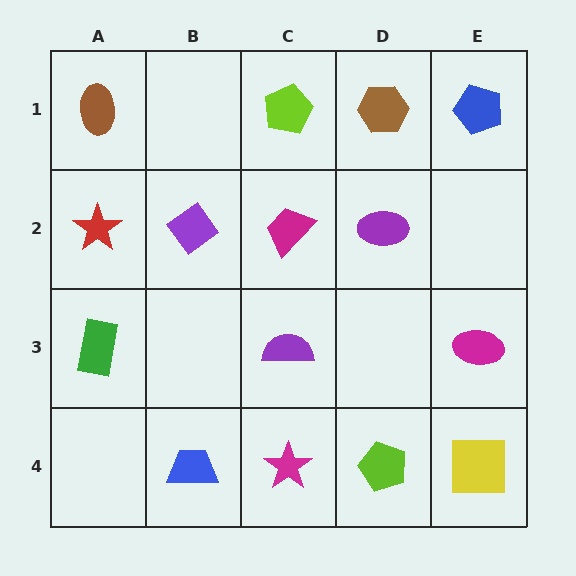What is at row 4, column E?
A yellow square.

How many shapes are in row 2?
4 shapes.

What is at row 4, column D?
A lime pentagon.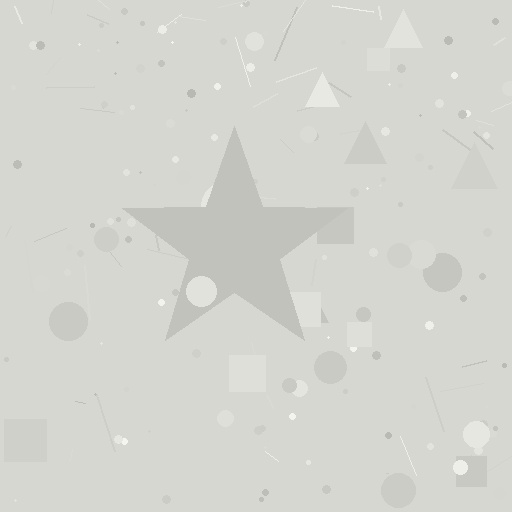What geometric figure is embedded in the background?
A star is embedded in the background.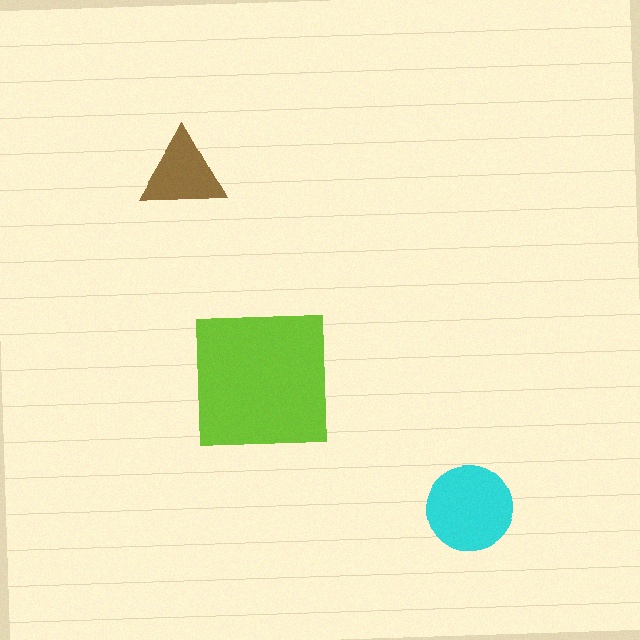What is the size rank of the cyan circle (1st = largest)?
2nd.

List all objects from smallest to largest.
The brown triangle, the cyan circle, the lime square.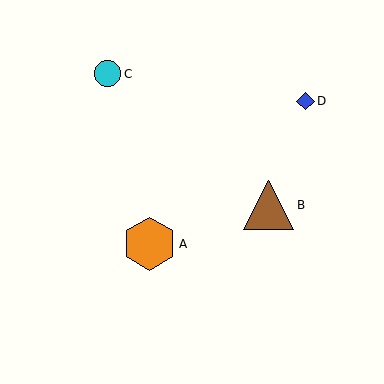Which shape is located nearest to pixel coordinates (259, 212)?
The brown triangle (labeled B) at (269, 205) is nearest to that location.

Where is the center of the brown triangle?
The center of the brown triangle is at (269, 205).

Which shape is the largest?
The orange hexagon (labeled A) is the largest.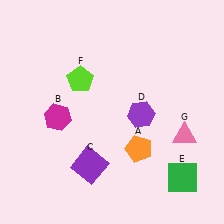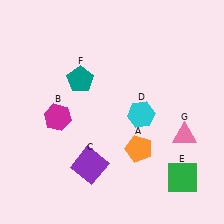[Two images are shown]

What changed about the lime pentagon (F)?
In Image 1, F is lime. In Image 2, it changed to teal.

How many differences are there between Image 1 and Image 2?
There are 2 differences between the two images.